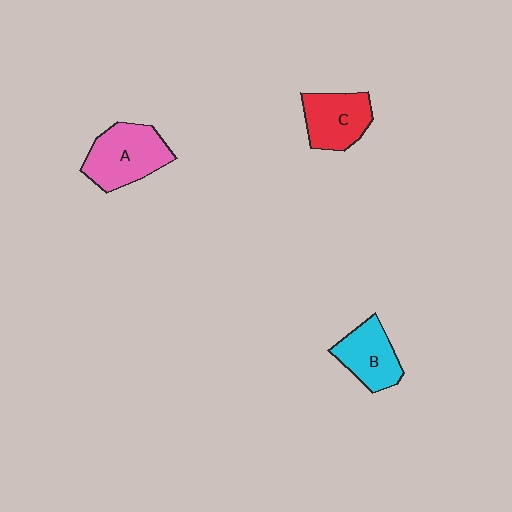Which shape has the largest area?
Shape A (pink).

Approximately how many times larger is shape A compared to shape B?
Approximately 1.3 times.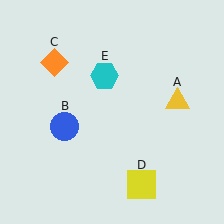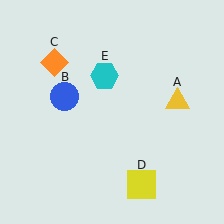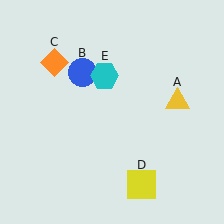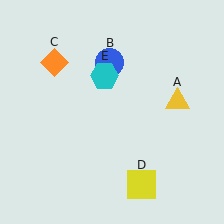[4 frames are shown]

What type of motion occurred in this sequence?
The blue circle (object B) rotated clockwise around the center of the scene.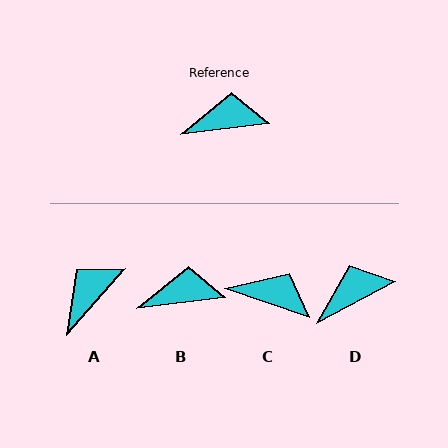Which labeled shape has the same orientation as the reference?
B.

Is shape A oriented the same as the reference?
No, it is off by about 42 degrees.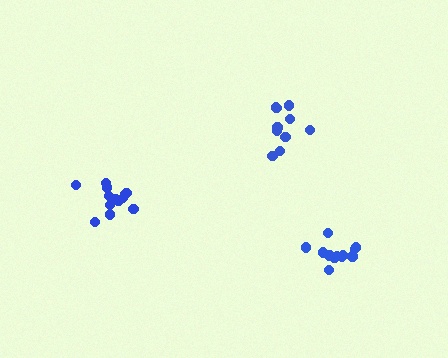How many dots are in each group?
Group 1: 14 dots, Group 2: 10 dots, Group 3: 12 dots (36 total).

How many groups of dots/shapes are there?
There are 3 groups.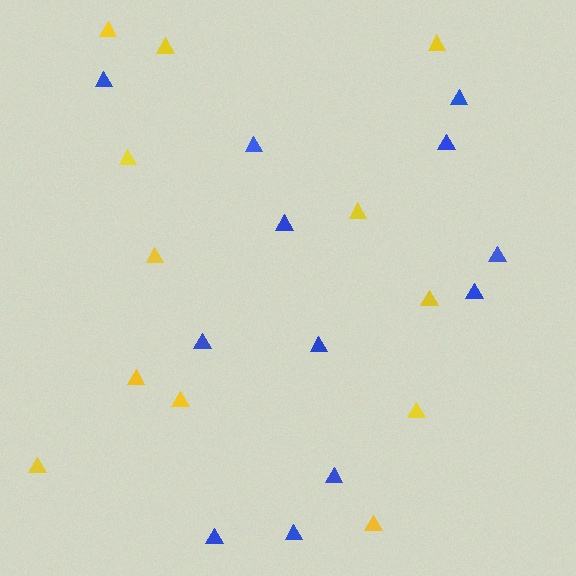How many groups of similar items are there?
There are 2 groups: one group of blue triangles (12) and one group of yellow triangles (12).